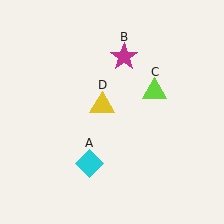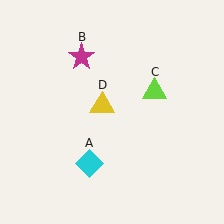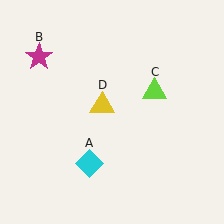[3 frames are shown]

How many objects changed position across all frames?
1 object changed position: magenta star (object B).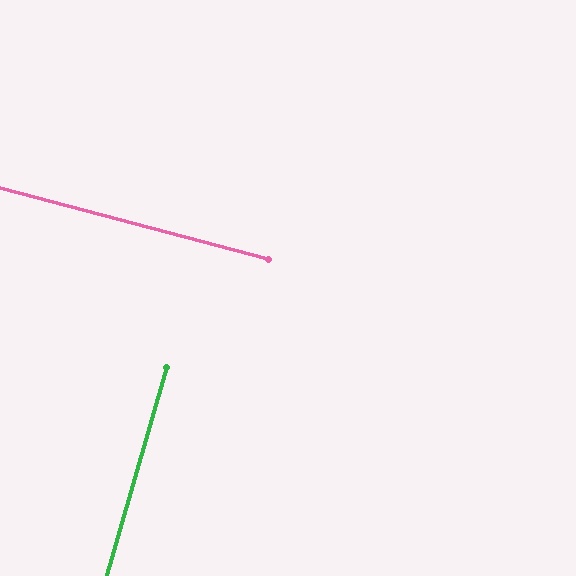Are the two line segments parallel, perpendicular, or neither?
Perpendicular — they meet at approximately 89°.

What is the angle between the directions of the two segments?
Approximately 89 degrees.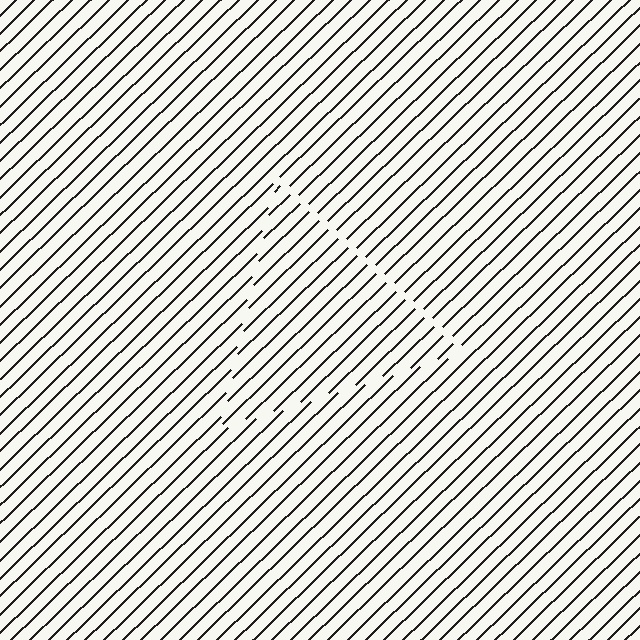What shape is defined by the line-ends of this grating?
An illusory triangle. The interior of the shape contains the same grating, shifted by half a period — the contour is defined by the phase discontinuity where line-ends from the inner and outer gratings abut.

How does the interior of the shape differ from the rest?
The interior of the shape contains the same grating, shifted by half a period — the contour is defined by the phase discontinuity where line-ends from the inner and outer gratings abut.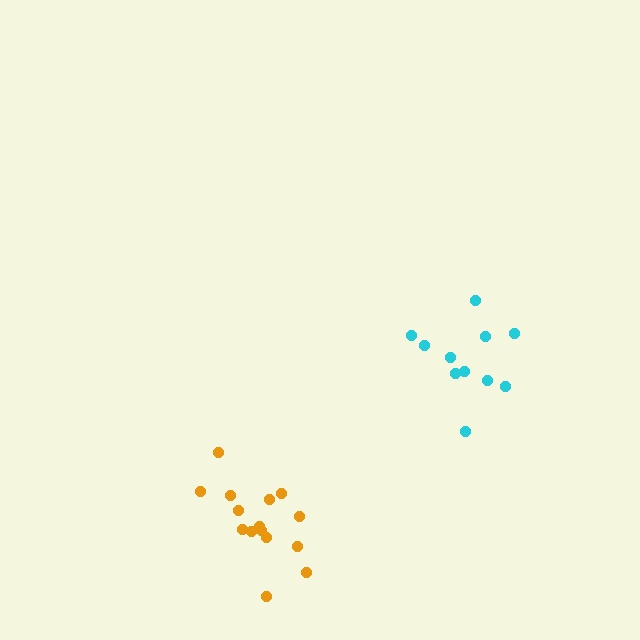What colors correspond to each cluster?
The clusters are colored: cyan, orange.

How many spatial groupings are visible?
There are 2 spatial groupings.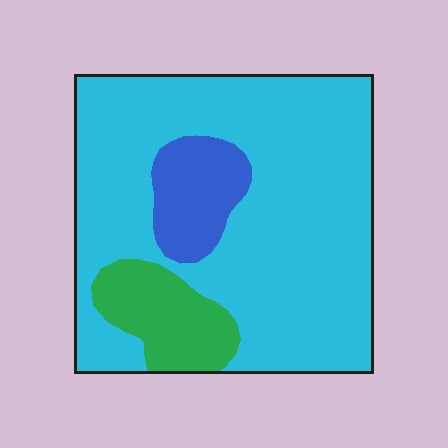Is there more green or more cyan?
Cyan.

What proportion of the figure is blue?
Blue takes up less than a quarter of the figure.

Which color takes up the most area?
Cyan, at roughly 75%.